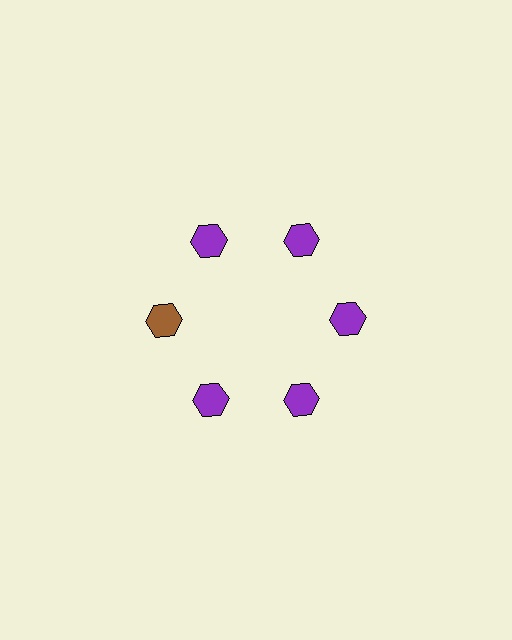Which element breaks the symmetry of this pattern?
The brown hexagon at roughly the 9 o'clock position breaks the symmetry. All other shapes are purple hexagons.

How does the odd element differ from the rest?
It has a different color: brown instead of purple.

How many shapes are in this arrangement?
There are 6 shapes arranged in a ring pattern.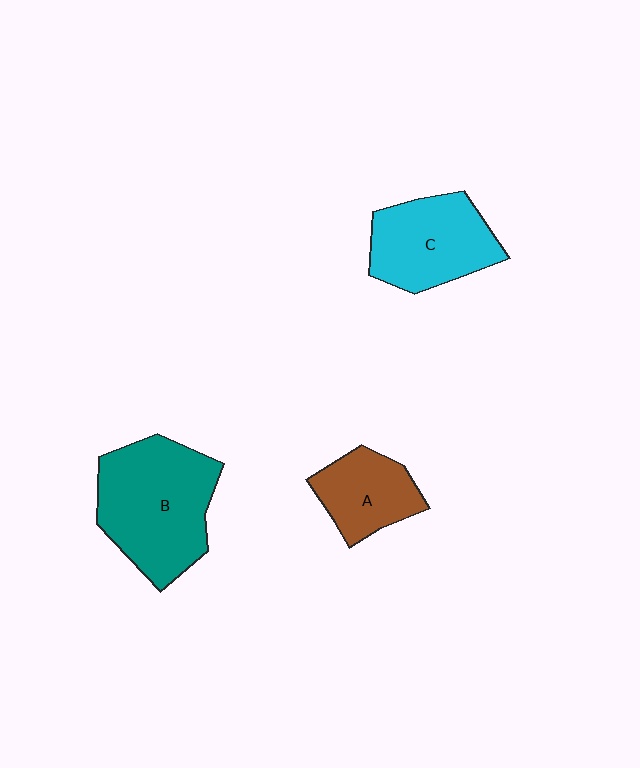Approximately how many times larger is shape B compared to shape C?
Approximately 1.4 times.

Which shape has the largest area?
Shape B (teal).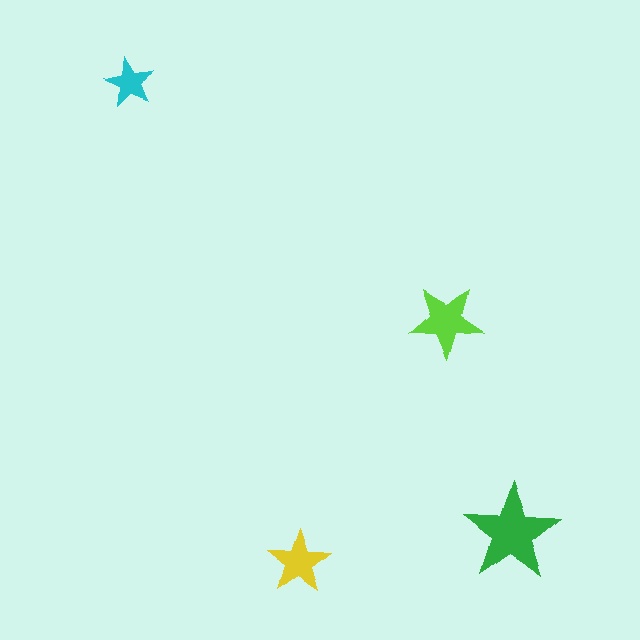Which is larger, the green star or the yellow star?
The green one.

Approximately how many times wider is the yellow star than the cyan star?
About 1.5 times wider.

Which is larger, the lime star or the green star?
The green one.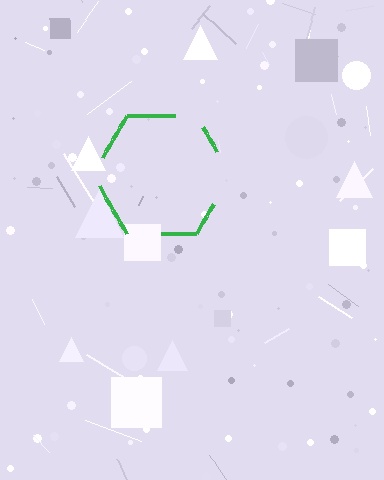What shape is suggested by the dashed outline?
The dashed outline suggests a hexagon.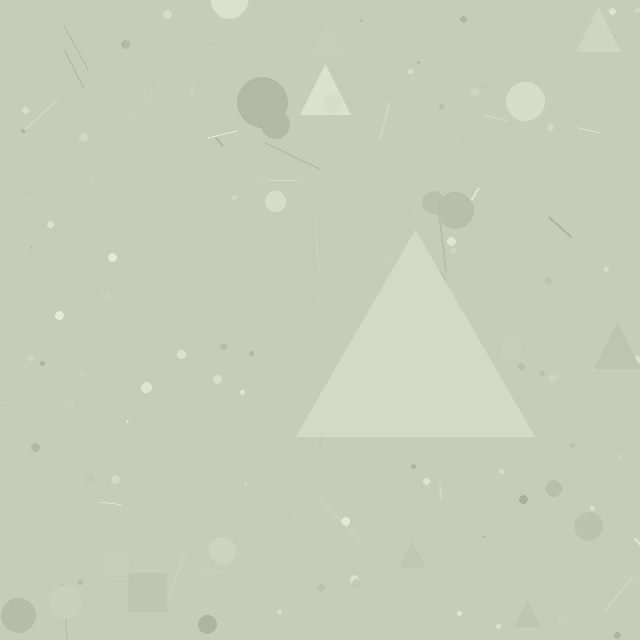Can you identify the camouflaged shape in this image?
The camouflaged shape is a triangle.